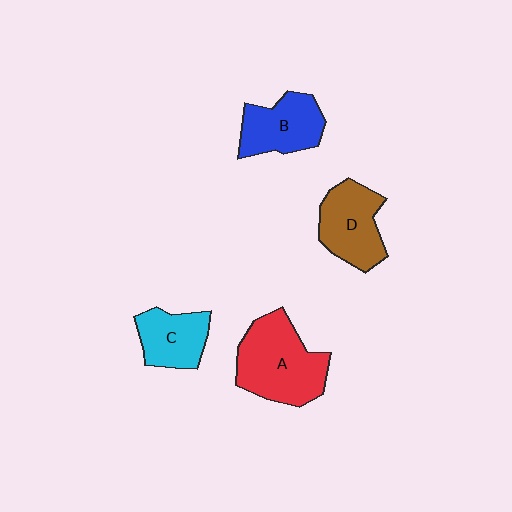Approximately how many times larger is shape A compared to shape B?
Approximately 1.5 times.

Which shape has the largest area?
Shape A (red).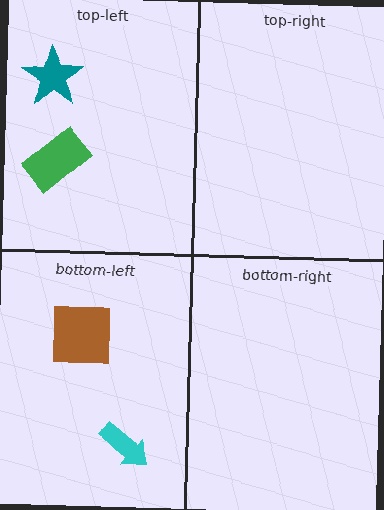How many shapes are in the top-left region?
2.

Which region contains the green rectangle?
The top-left region.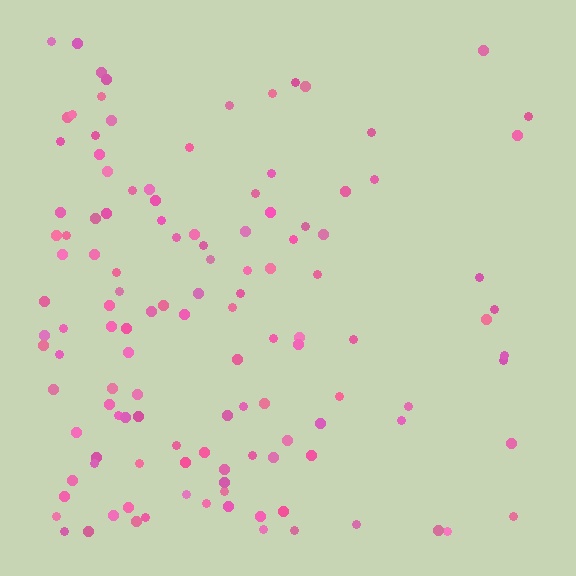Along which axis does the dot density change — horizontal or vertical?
Horizontal.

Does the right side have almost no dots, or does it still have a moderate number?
Still a moderate number, just noticeably fewer than the left.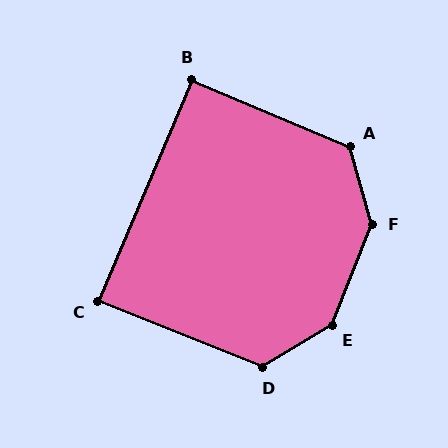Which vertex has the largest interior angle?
E, at approximately 143 degrees.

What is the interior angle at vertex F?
Approximately 143 degrees (obtuse).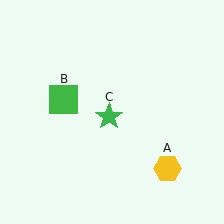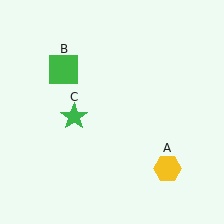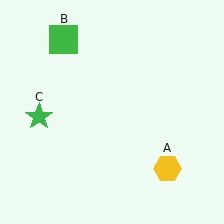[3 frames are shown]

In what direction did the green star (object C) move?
The green star (object C) moved left.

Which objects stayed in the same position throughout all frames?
Yellow hexagon (object A) remained stationary.